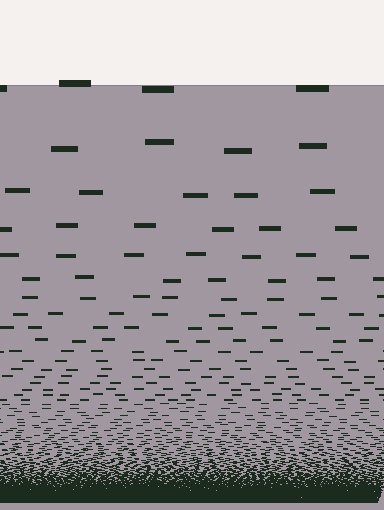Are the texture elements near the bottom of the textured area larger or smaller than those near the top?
Smaller. The gradient is inverted — elements near the bottom are smaller and denser.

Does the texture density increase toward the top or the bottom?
Density increases toward the bottom.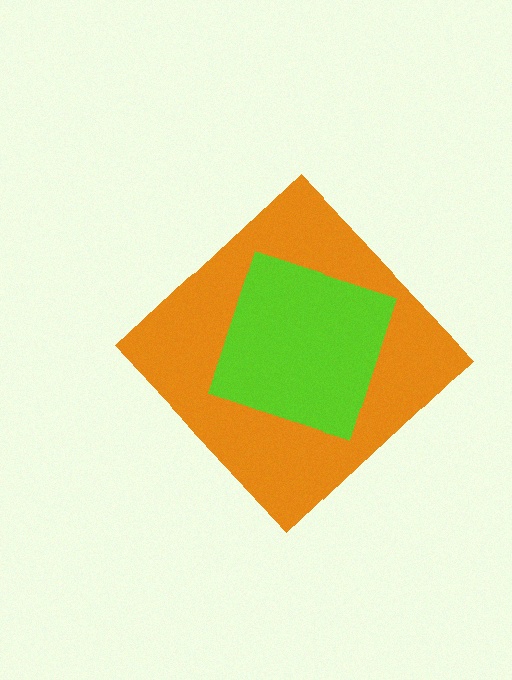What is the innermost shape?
The lime square.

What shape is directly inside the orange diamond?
The lime square.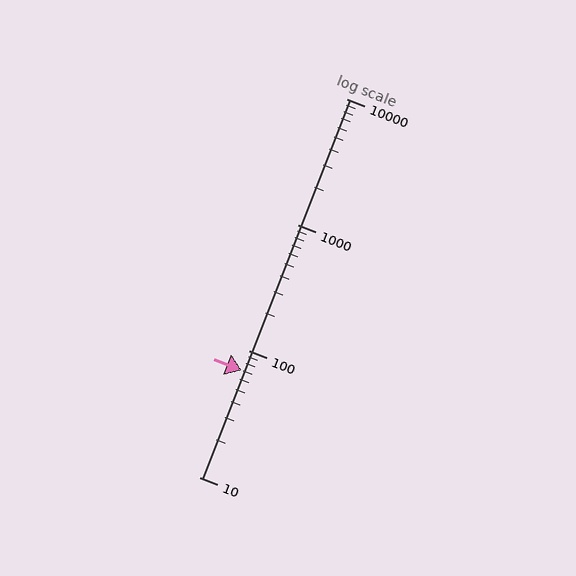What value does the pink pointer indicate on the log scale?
The pointer indicates approximately 70.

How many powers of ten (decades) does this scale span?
The scale spans 3 decades, from 10 to 10000.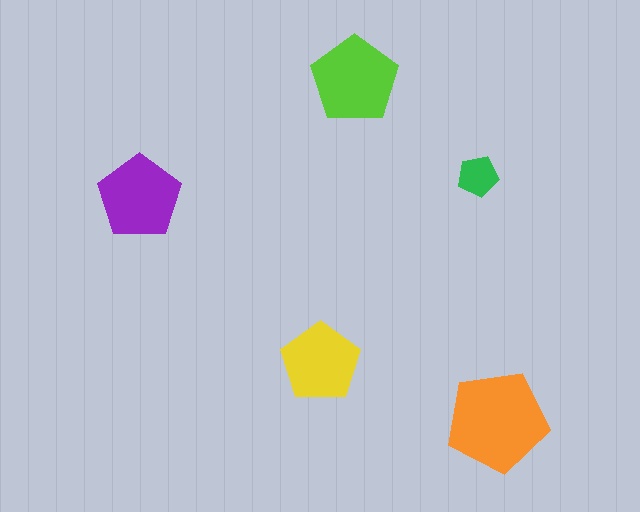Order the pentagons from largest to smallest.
the orange one, the lime one, the purple one, the yellow one, the green one.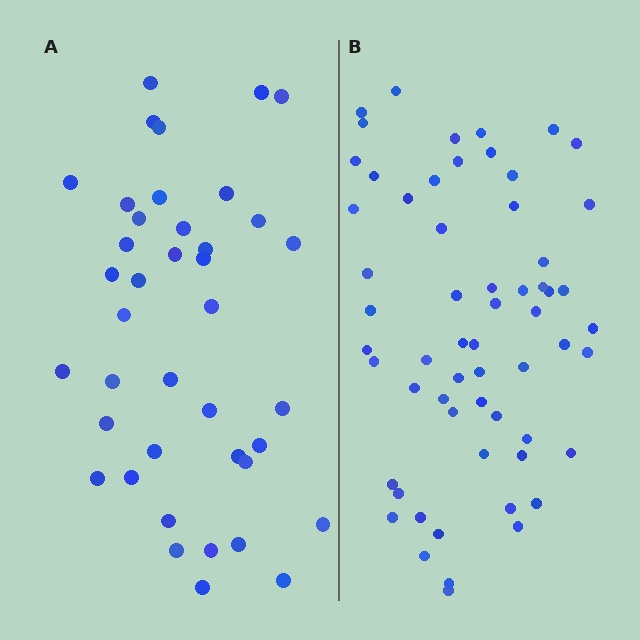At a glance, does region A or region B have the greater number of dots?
Region B (the right region) has more dots.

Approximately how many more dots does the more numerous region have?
Region B has approximately 20 more dots than region A.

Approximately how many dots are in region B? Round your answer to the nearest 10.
About 60 dots.